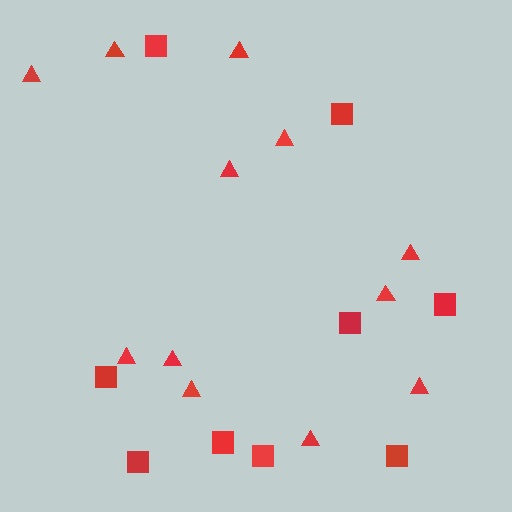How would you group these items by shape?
There are 2 groups: one group of triangles (12) and one group of squares (9).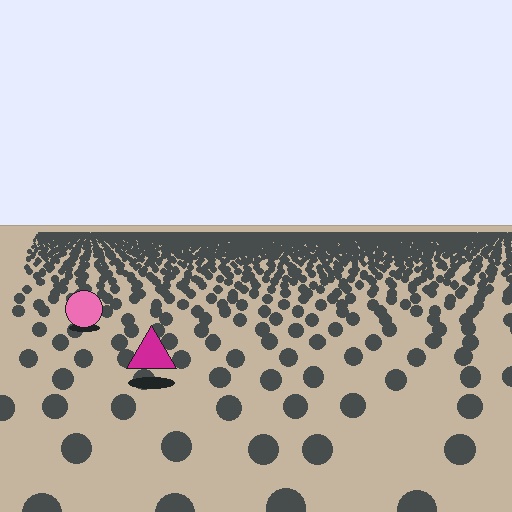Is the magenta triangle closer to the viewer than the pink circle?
Yes. The magenta triangle is closer — you can tell from the texture gradient: the ground texture is coarser near it.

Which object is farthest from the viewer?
The pink circle is farthest from the viewer. It appears smaller and the ground texture around it is denser.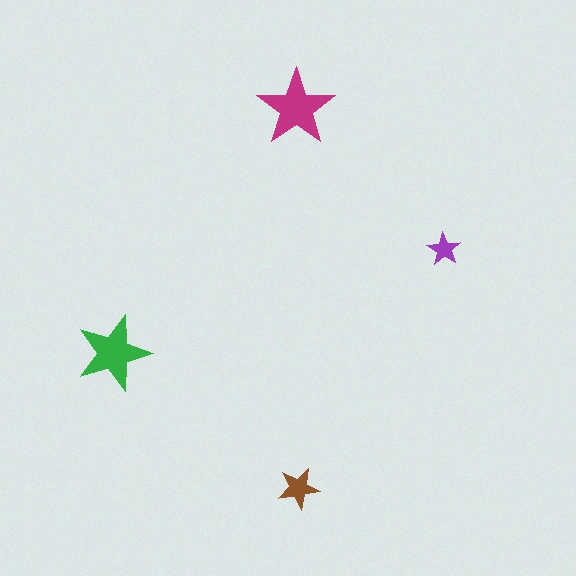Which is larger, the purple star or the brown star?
The brown one.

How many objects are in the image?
There are 4 objects in the image.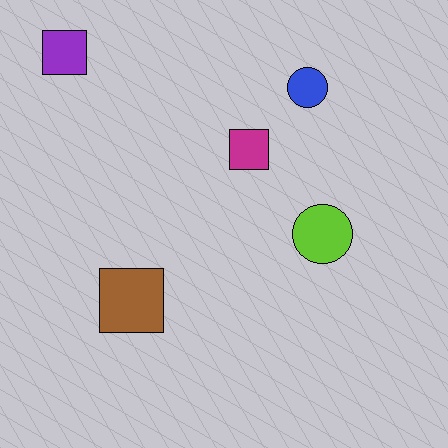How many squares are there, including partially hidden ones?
There are 3 squares.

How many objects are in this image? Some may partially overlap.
There are 5 objects.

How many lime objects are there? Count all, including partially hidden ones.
There is 1 lime object.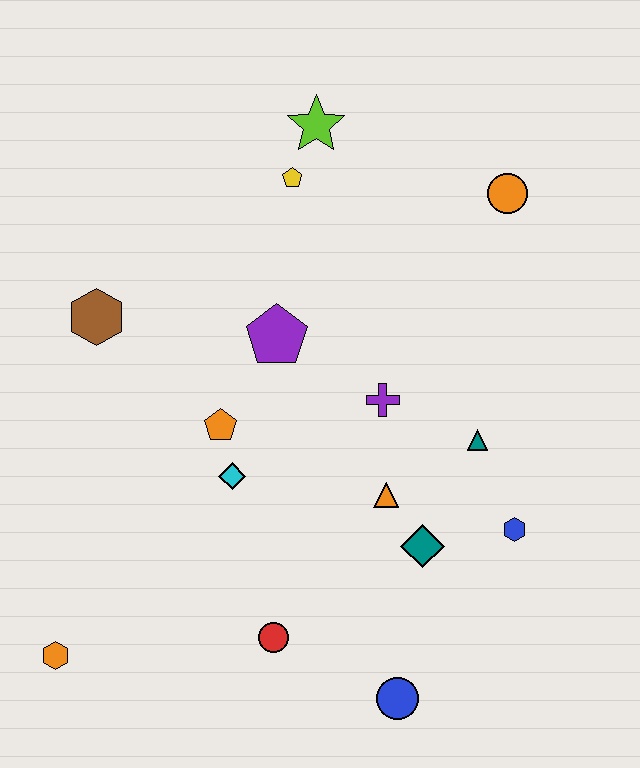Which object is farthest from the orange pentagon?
The orange circle is farthest from the orange pentagon.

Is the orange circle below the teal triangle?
No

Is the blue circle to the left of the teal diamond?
Yes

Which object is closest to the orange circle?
The lime star is closest to the orange circle.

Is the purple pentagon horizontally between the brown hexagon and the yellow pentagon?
Yes